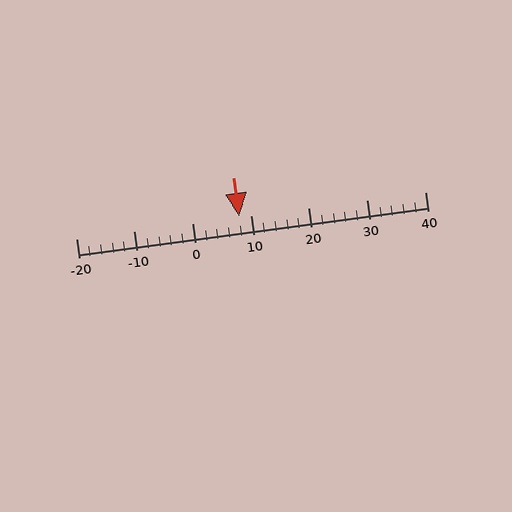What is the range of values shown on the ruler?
The ruler shows values from -20 to 40.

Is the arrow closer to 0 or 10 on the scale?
The arrow is closer to 10.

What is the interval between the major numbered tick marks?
The major tick marks are spaced 10 units apart.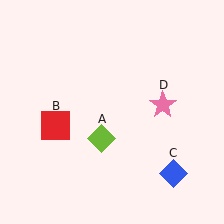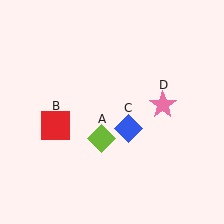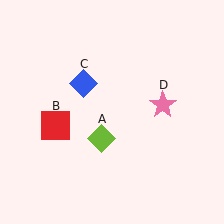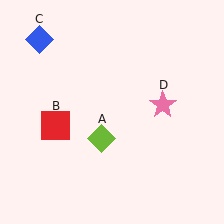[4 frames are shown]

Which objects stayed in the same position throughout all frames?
Lime diamond (object A) and red square (object B) and pink star (object D) remained stationary.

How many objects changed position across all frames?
1 object changed position: blue diamond (object C).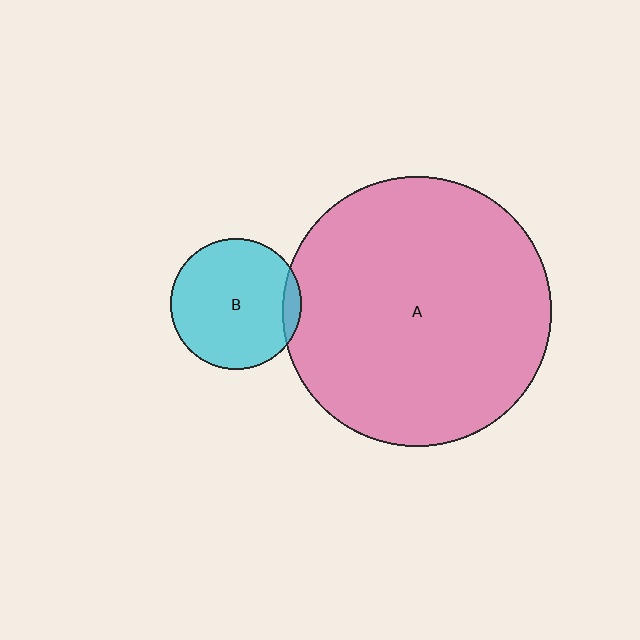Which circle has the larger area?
Circle A (pink).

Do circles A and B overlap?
Yes.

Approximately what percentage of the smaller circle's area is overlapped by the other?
Approximately 5%.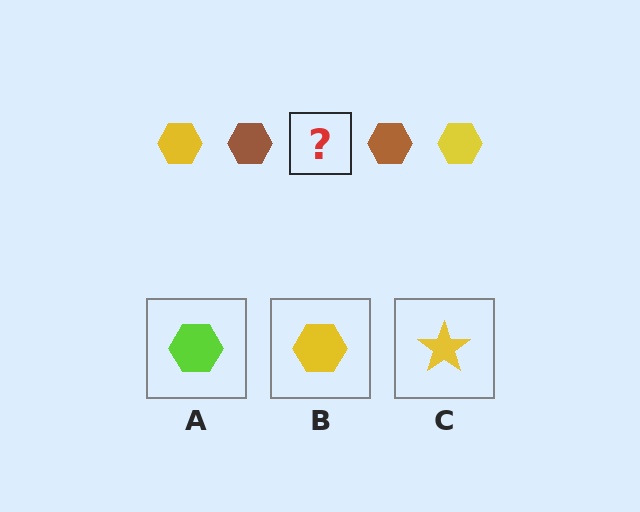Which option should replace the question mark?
Option B.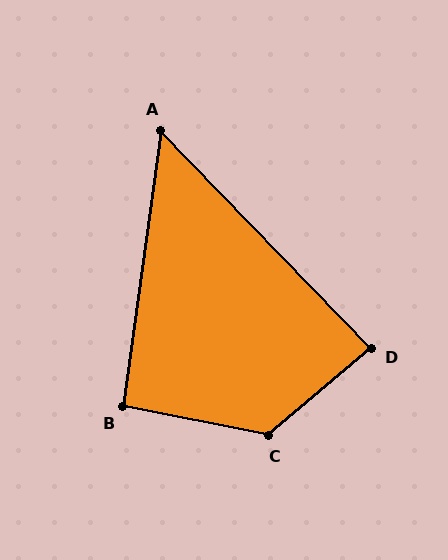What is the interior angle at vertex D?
Approximately 87 degrees (approximately right).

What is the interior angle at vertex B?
Approximately 93 degrees (approximately right).